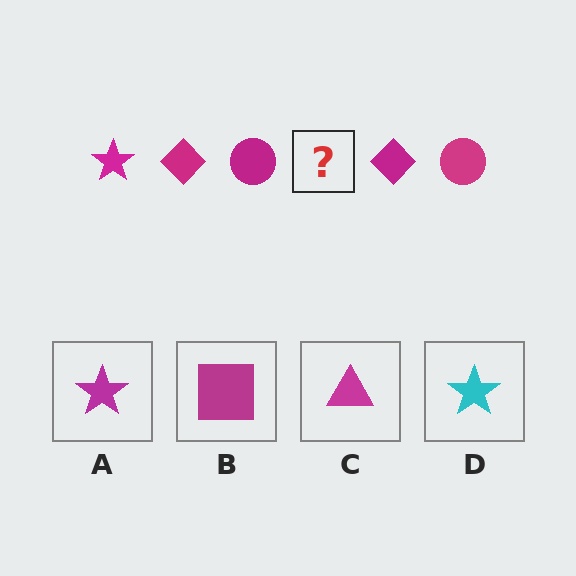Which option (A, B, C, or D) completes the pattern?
A.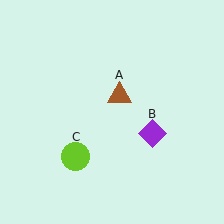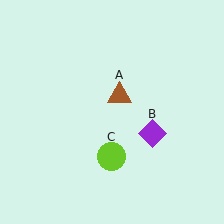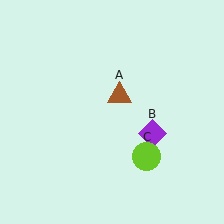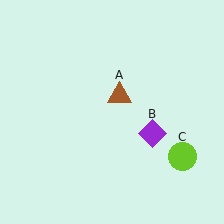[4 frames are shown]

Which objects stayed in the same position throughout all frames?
Brown triangle (object A) and purple diamond (object B) remained stationary.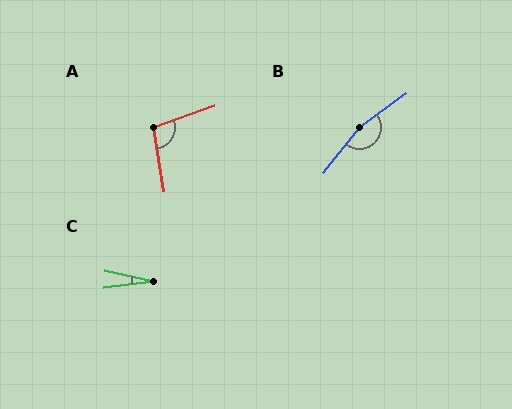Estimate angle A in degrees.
Approximately 100 degrees.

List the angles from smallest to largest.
C (20°), A (100°), B (164°).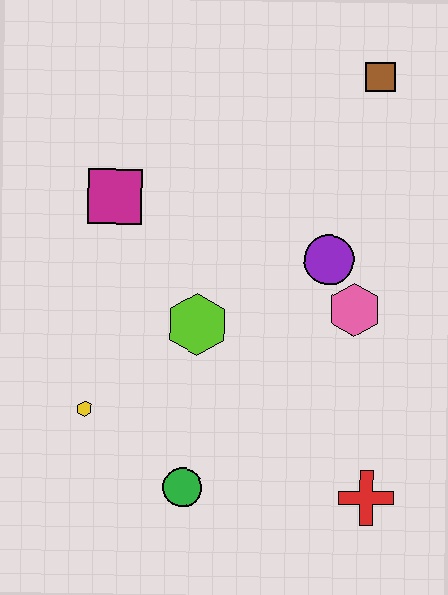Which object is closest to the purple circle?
The pink hexagon is closest to the purple circle.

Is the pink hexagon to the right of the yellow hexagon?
Yes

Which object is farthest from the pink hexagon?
The yellow hexagon is farthest from the pink hexagon.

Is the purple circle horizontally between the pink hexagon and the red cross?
No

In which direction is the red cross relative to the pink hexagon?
The red cross is below the pink hexagon.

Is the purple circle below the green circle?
No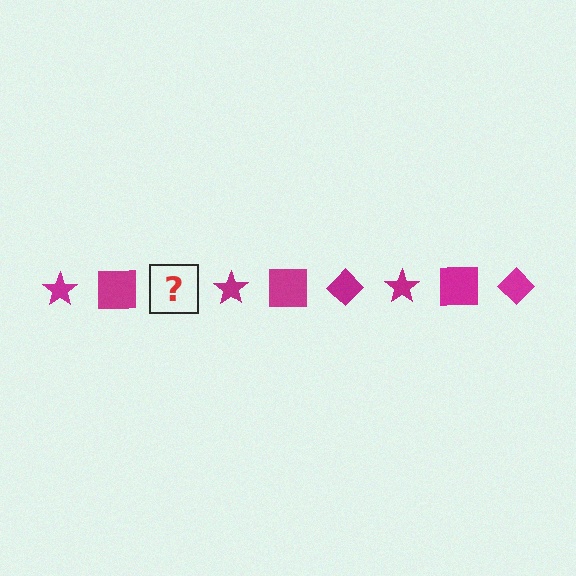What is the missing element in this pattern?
The missing element is a magenta diamond.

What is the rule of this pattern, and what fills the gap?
The rule is that the pattern cycles through star, square, diamond shapes in magenta. The gap should be filled with a magenta diamond.